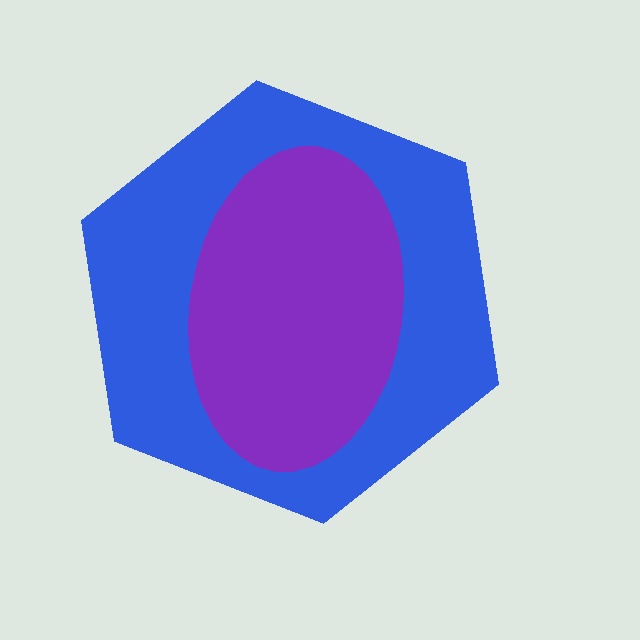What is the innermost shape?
The purple ellipse.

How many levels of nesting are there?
2.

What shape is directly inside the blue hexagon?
The purple ellipse.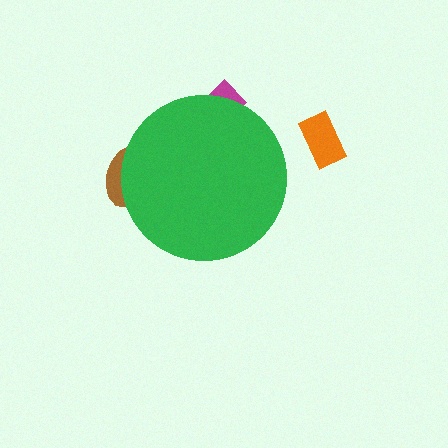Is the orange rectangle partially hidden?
No, the orange rectangle is fully visible.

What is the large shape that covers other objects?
A green circle.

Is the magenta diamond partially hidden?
Yes, the magenta diamond is partially hidden behind the green circle.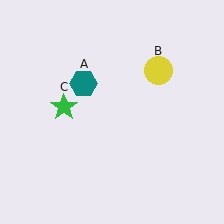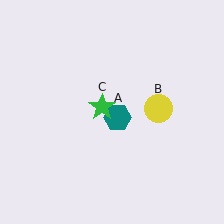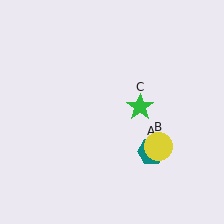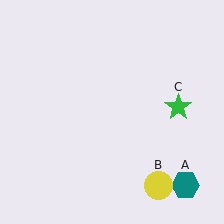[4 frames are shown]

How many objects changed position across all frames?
3 objects changed position: teal hexagon (object A), yellow circle (object B), green star (object C).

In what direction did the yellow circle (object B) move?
The yellow circle (object B) moved down.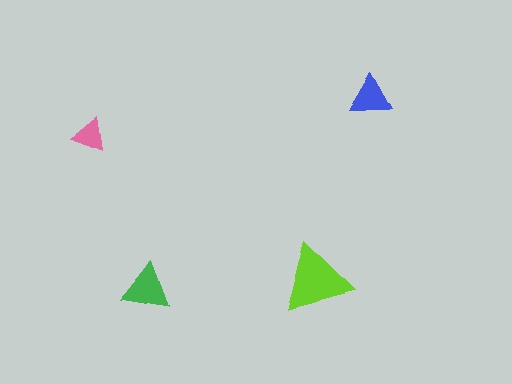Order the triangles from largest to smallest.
the lime one, the green one, the blue one, the pink one.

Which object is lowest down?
The green triangle is bottommost.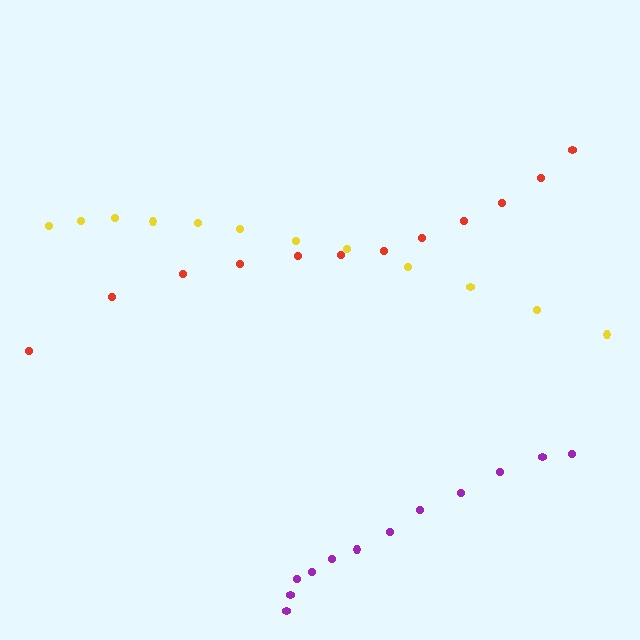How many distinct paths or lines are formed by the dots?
There are 3 distinct paths.